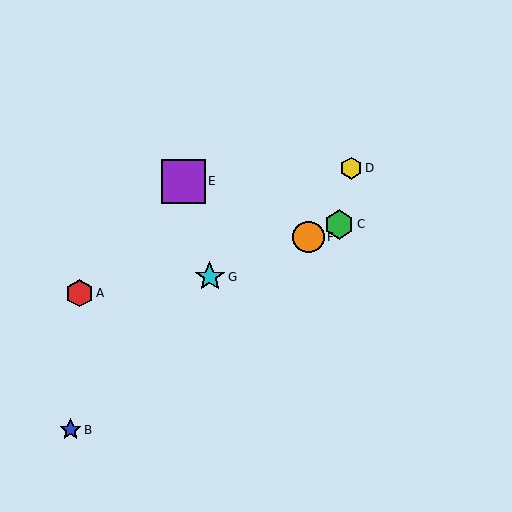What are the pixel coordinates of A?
Object A is at (80, 293).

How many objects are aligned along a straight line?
3 objects (C, F, G) are aligned along a straight line.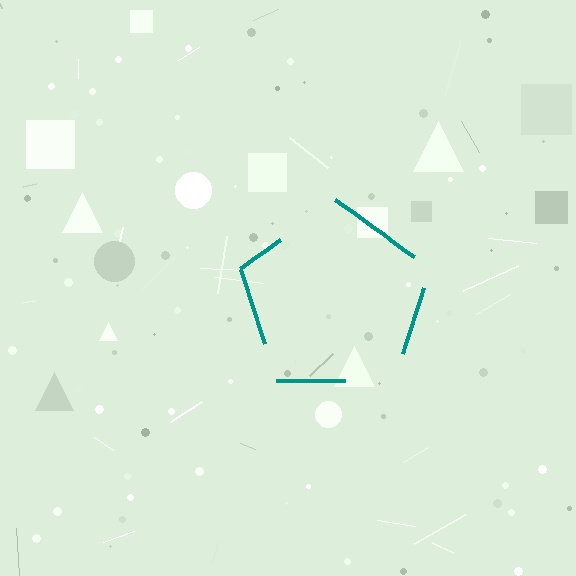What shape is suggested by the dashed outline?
The dashed outline suggests a pentagon.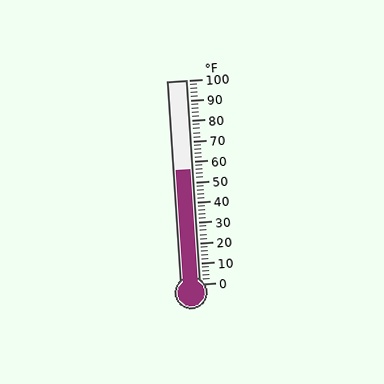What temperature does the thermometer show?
The thermometer shows approximately 56°F.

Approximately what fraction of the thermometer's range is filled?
The thermometer is filled to approximately 55% of its range.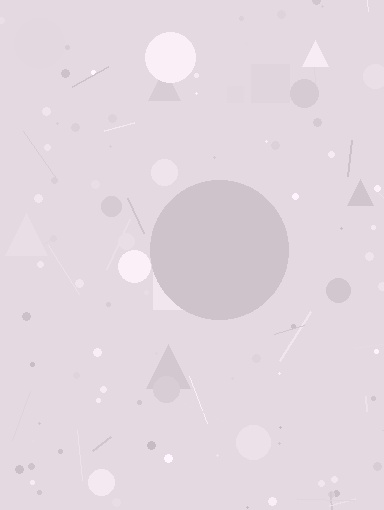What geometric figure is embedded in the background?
A circle is embedded in the background.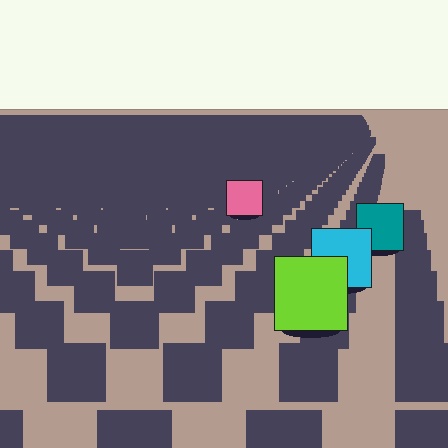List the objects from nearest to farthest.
From nearest to farthest: the lime square, the cyan square, the teal square, the pink square.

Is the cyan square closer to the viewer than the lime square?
No. The lime square is closer — you can tell from the texture gradient: the ground texture is coarser near it.